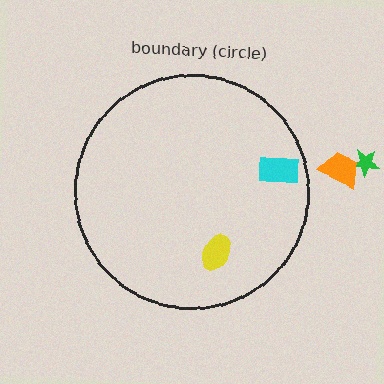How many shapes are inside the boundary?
2 inside, 2 outside.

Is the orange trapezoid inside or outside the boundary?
Outside.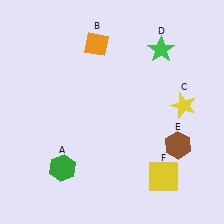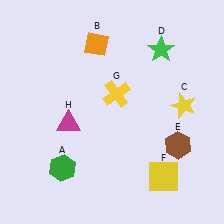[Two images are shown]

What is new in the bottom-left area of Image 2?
A magenta triangle (H) was added in the bottom-left area of Image 2.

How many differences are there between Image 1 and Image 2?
There are 2 differences between the two images.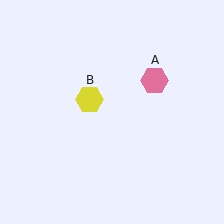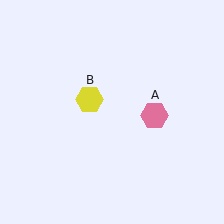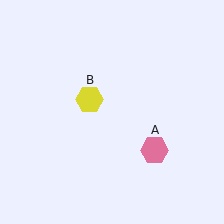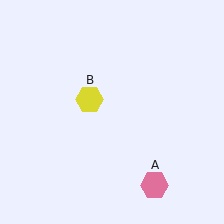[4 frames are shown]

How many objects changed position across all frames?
1 object changed position: pink hexagon (object A).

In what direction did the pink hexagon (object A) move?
The pink hexagon (object A) moved down.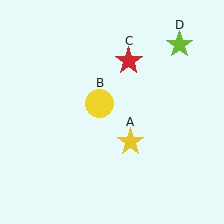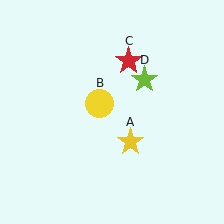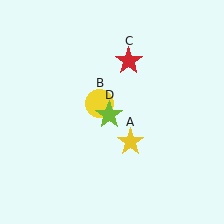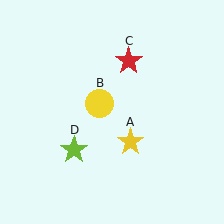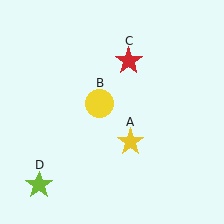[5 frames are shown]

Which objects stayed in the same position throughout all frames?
Yellow star (object A) and yellow circle (object B) and red star (object C) remained stationary.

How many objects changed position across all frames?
1 object changed position: lime star (object D).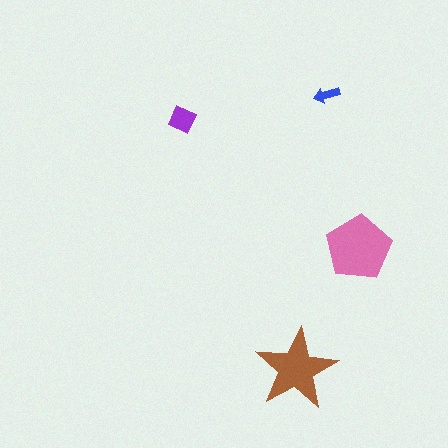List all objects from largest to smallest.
The pink pentagon, the brown star, the purple diamond, the blue arrow.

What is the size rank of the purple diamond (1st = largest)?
3rd.